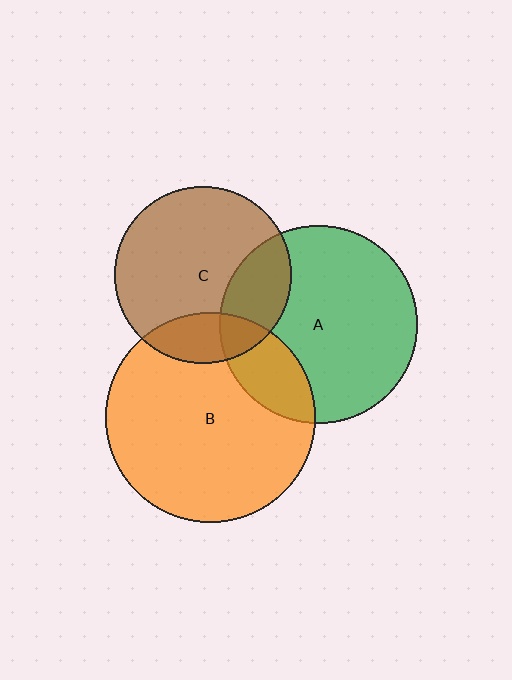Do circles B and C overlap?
Yes.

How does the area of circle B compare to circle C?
Approximately 1.4 times.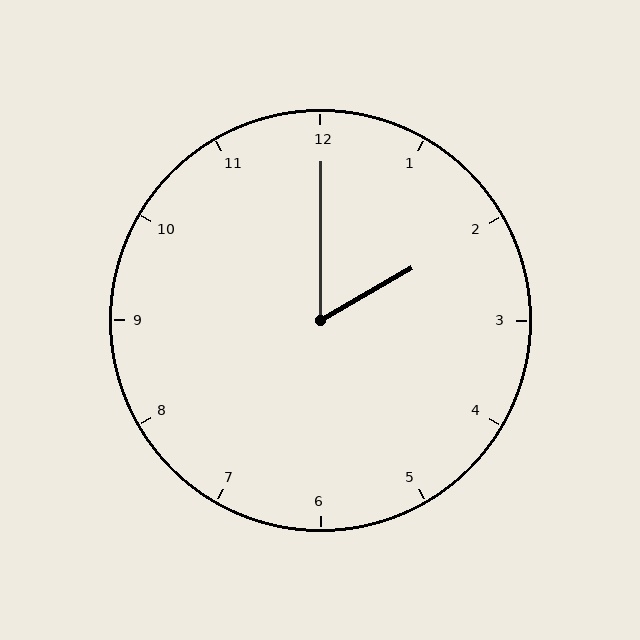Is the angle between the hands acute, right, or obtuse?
It is acute.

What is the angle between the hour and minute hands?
Approximately 60 degrees.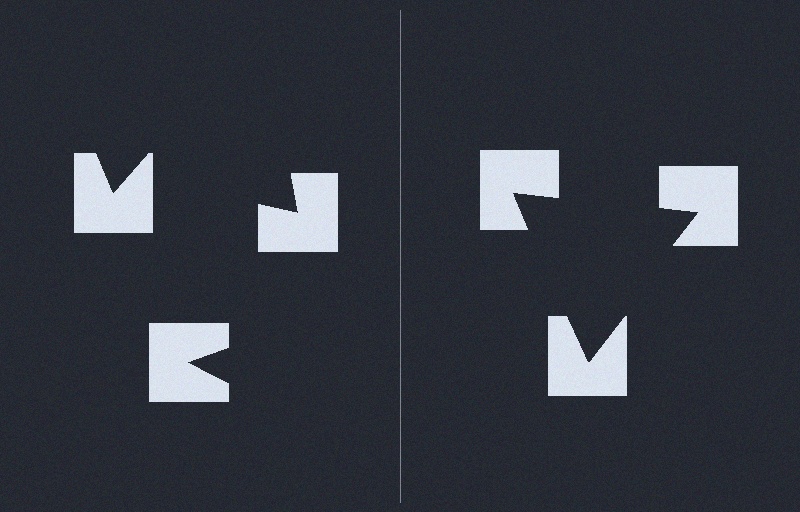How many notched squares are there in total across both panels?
6 — 3 on each side.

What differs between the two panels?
The notched squares are positioned identically on both sides; only the wedge orientations differ. On the right they align to a triangle; on the left they are misaligned.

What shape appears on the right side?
An illusory triangle.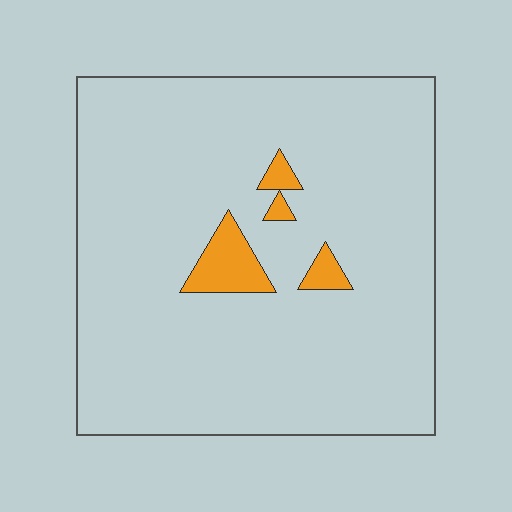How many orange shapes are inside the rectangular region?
4.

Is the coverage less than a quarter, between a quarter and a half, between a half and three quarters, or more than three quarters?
Less than a quarter.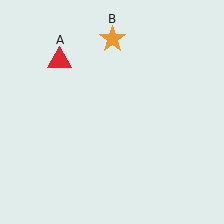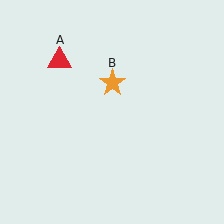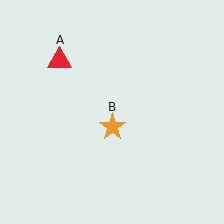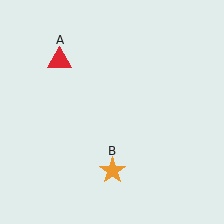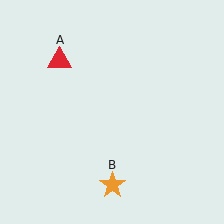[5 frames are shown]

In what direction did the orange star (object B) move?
The orange star (object B) moved down.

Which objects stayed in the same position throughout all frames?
Red triangle (object A) remained stationary.